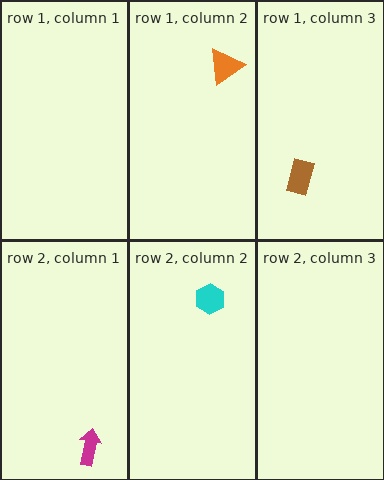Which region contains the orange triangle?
The row 1, column 2 region.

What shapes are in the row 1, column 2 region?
The orange triangle.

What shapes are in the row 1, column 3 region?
The brown rectangle.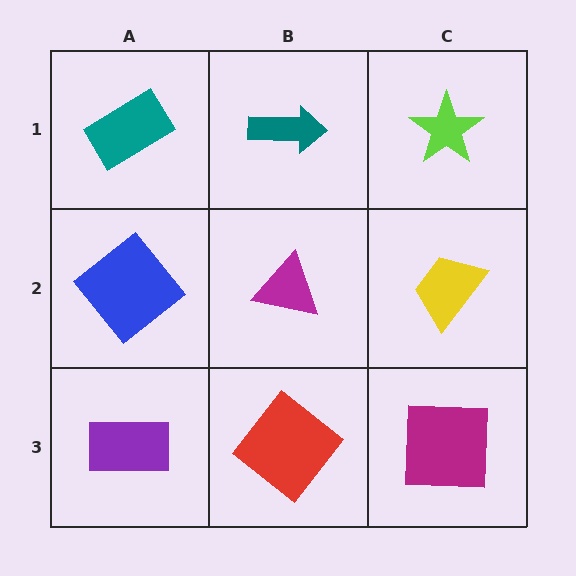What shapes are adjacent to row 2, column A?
A teal rectangle (row 1, column A), a purple rectangle (row 3, column A), a magenta triangle (row 2, column B).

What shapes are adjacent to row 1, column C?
A yellow trapezoid (row 2, column C), a teal arrow (row 1, column B).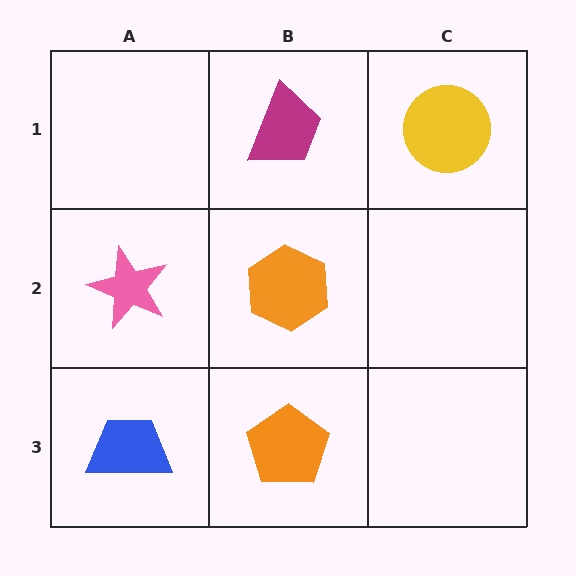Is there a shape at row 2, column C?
No, that cell is empty.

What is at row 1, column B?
A magenta trapezoid.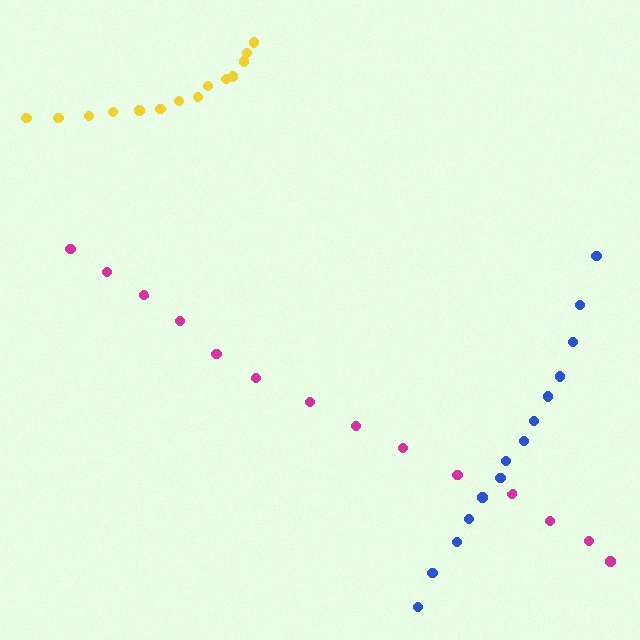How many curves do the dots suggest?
There are 3 distinct paths.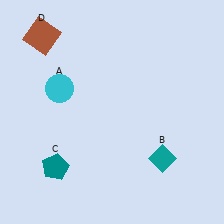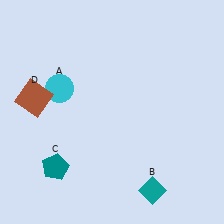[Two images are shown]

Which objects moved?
The objects that moved are: the teal diamond (B), the brown square (D).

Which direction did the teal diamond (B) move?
The teal diamond (B) moved down.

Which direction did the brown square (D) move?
The brown square (D) moved down.